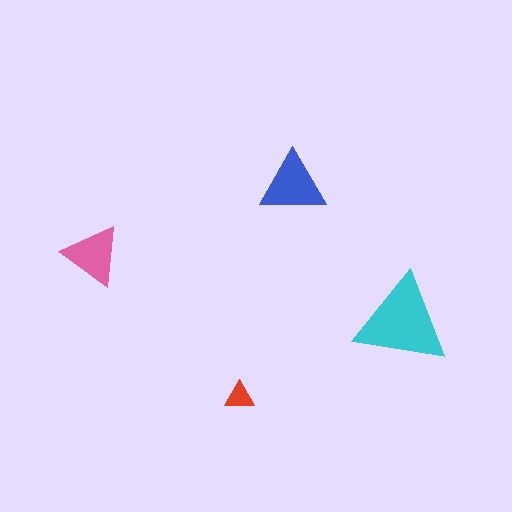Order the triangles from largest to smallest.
the cyan one, the blue one, the pink one, the red one.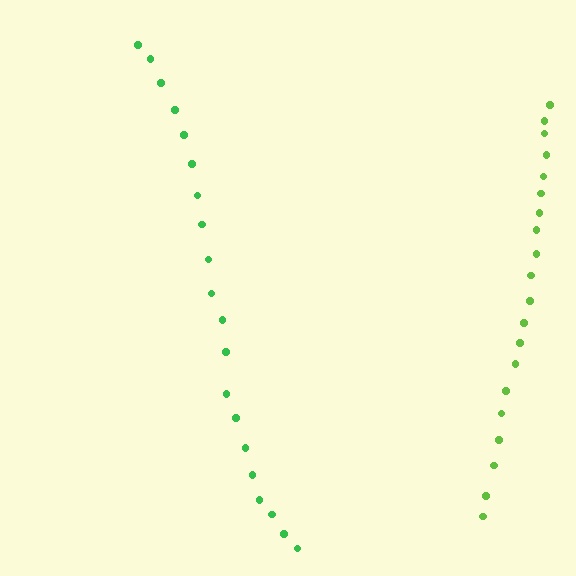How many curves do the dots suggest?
There are 2 distinct paths.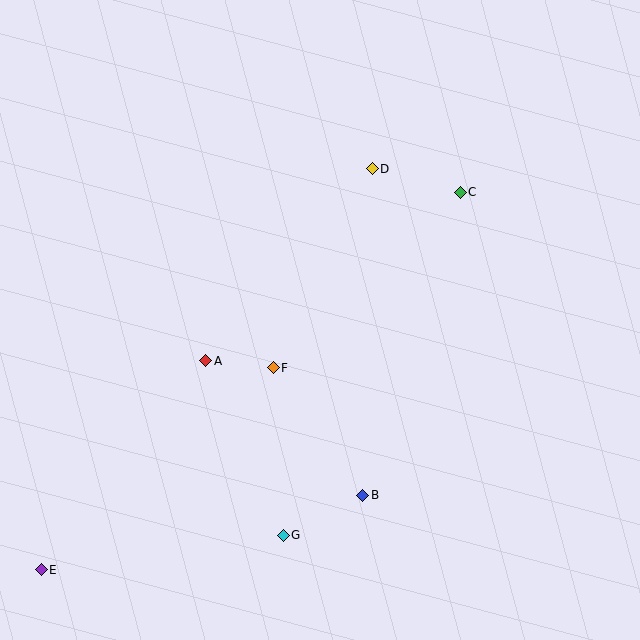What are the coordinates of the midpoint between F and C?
The midpoint between F and C is at (367, 280).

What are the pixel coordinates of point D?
Point D is at (372, 169).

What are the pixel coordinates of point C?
Point C is at (460, 192).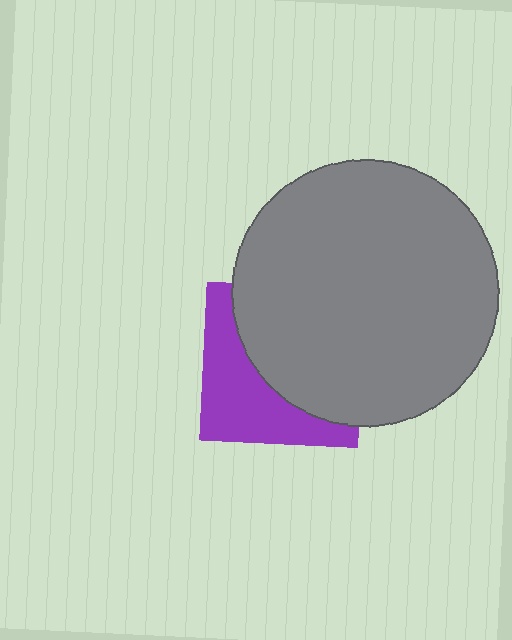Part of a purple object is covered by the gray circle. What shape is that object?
It is a square.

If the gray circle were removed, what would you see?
You would see the complete purple square.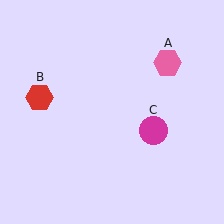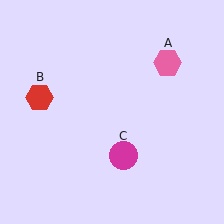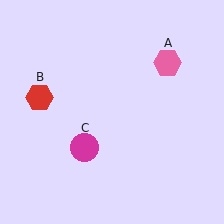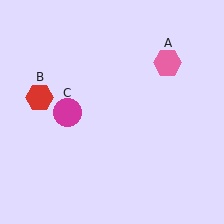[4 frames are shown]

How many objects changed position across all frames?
1 object changed position: magenta circle (object C).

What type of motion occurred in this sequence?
The magenta circle (object C) rotated clockwise around the center of the scene.